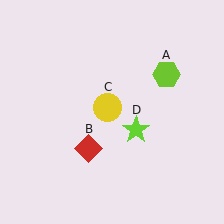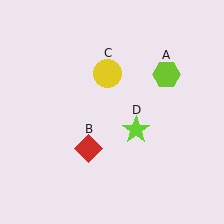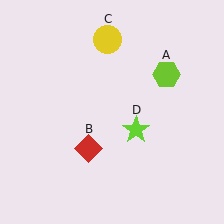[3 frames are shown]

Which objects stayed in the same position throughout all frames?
Lime hexagon (object A) and red diamond (object B) and lime star (object D) remained stationary.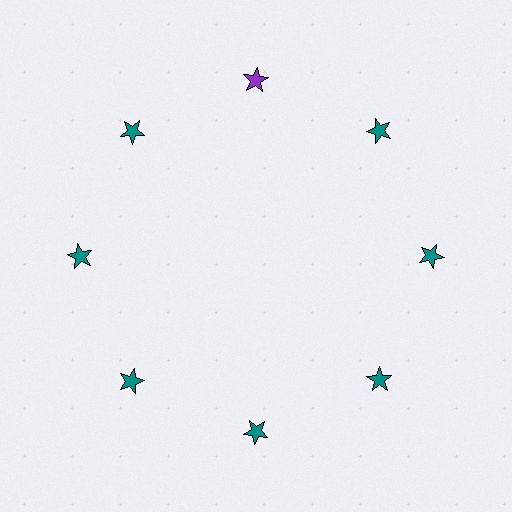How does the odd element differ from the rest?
It has a different color: purple instead of teal.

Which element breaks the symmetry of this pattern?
The purple star at roughly the 12 o'clock position breaks the symmetry. All other shapes are teal stars.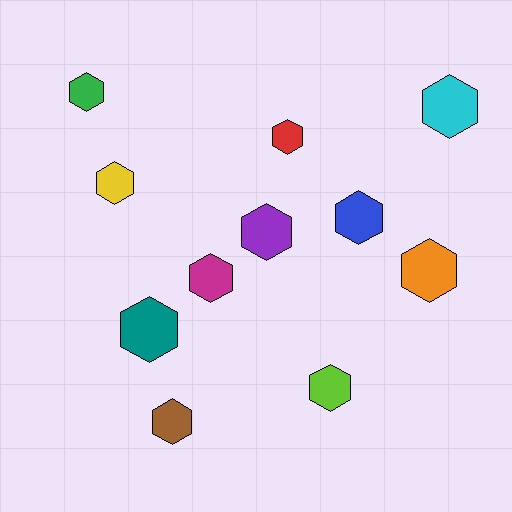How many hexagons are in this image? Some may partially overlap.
There are 11 hexagons.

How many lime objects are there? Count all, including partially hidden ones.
There is 1 lime object.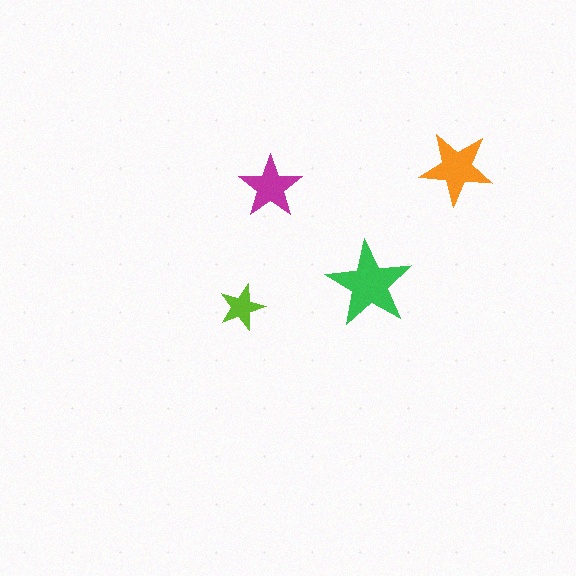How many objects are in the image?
There are 4 objects in the image.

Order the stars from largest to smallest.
the green one, the orange one, the magenta one, the lime one.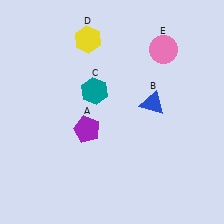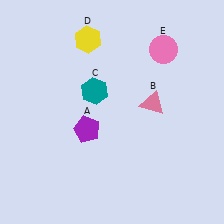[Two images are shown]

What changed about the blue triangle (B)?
In Image 1, B is blue. In Image 2, it changed to pink.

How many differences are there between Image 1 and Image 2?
There is 1 difference between the two images.